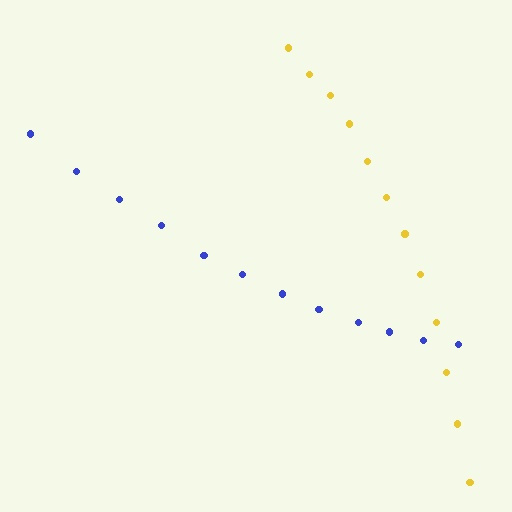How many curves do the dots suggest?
There are 2 distinct paths.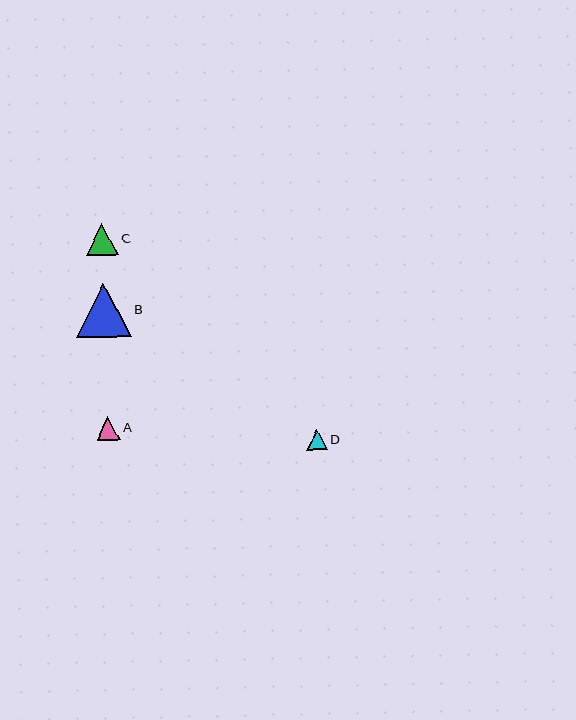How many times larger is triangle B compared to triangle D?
Triangle B is approximately 2.7 times the size of triangle D.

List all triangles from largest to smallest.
From largest to smallest: B, C, A, D.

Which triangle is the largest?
Triangle B is the largest with a size of approximately 54 pixels.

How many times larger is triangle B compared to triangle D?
Triangle B is approximately 2.7 times the size of triangle D.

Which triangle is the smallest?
Triangle D is the smallest with a size of approximately 20 pixels.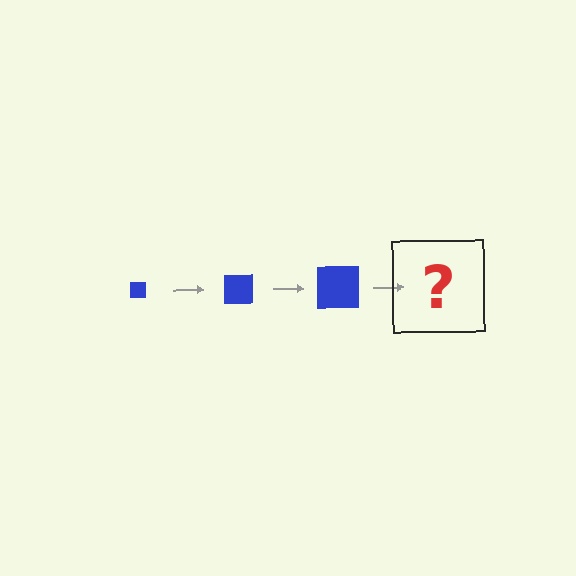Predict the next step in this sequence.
The next step is a blue square, larger than the previous one.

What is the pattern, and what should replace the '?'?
The pattern is that the square gets progressively larger each step. The '?' should be a blue square, larger than the previous one.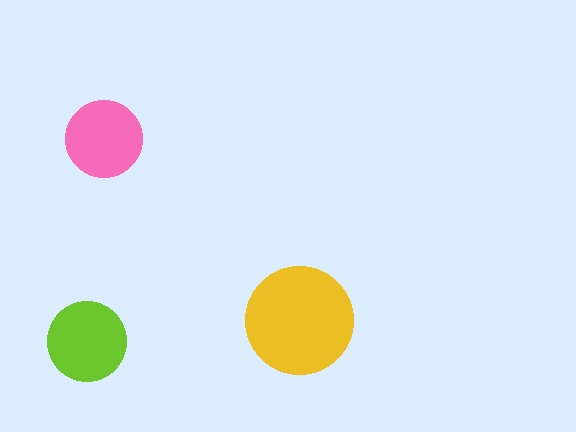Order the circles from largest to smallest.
the yellow one, the lime one, the pink one.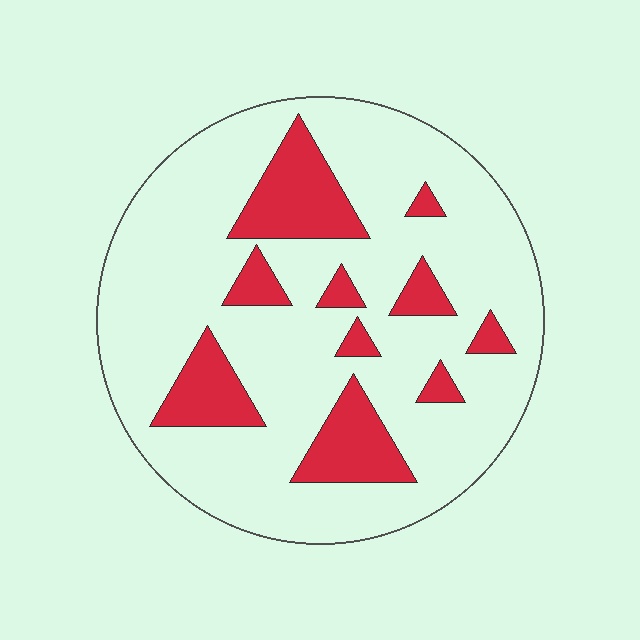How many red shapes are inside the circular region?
10.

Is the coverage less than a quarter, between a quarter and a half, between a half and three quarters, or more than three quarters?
Less than a quarter.